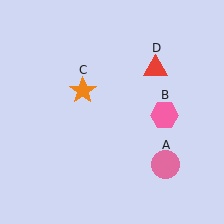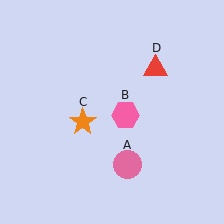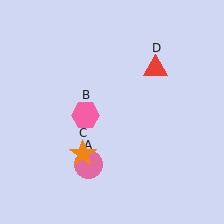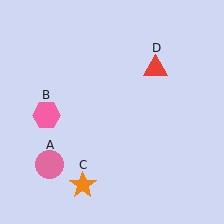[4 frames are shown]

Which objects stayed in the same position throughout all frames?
Red triangle (object D) remained stationary.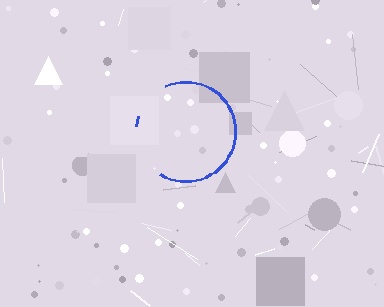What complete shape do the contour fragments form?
The contour fragments form a circle.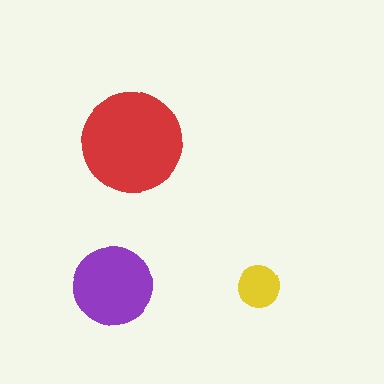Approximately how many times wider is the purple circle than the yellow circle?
About 2 times wider.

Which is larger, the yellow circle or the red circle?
The red one.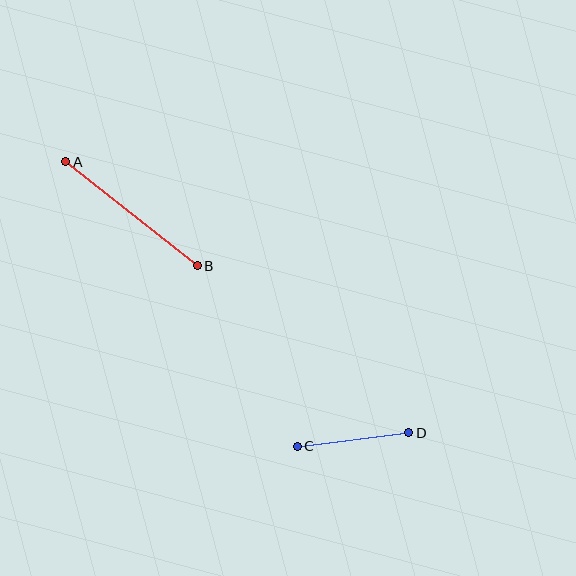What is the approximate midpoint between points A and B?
The midpoint is at approximately (131, 214) pixels.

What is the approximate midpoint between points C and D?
The midpoint is at approximately (353, 440) pixels.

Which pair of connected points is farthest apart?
Points A and B are farthest apart.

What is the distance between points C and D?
The distance is approximately 112 pixels.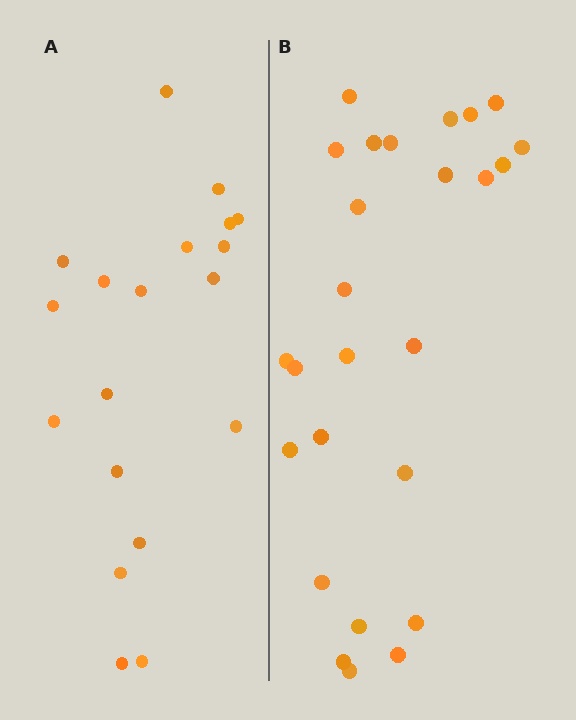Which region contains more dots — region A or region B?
Region B (the right region) has more dots.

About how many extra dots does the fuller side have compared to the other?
Region B has roughly 8 or so more dots than region A.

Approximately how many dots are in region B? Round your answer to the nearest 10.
About 30 dots. (The exact count is 26, which rounds to 30.)